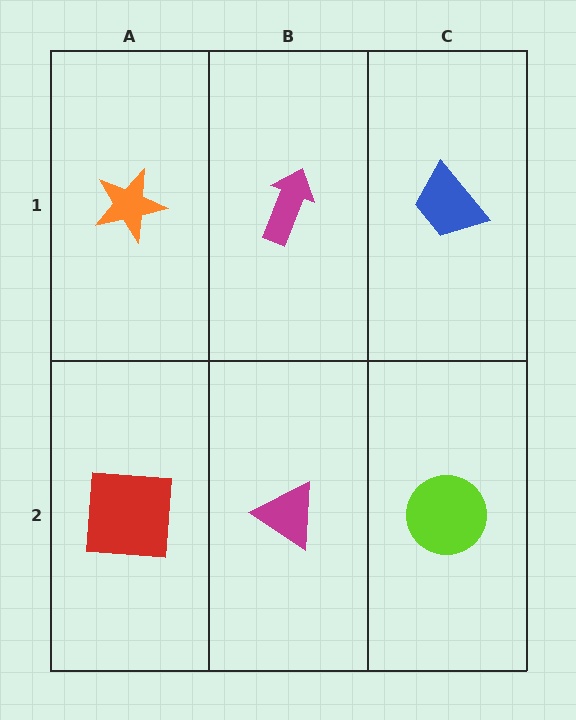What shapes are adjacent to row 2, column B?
A magenta arrow (row 1, column B), a red square (row 2, column A), a lime circle (row 2, column C).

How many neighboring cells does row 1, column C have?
2.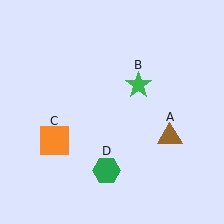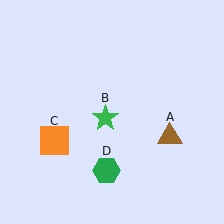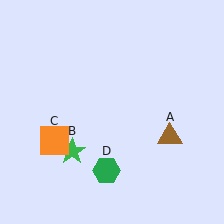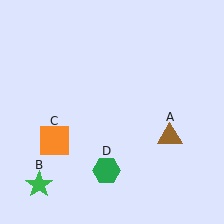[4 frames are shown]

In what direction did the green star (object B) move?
The green star (object B) moved down and to the left.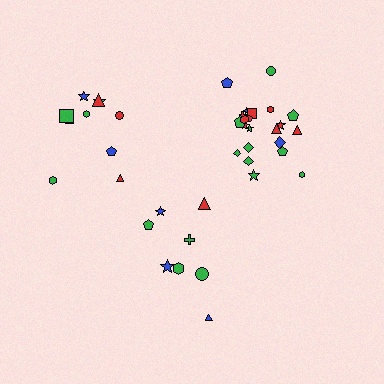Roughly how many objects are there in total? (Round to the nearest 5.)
Roughly 40 objects in total.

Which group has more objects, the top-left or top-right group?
The top-right group.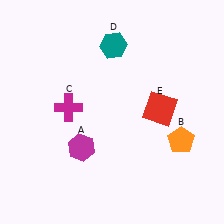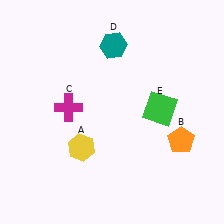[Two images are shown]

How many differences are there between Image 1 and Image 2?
There are 2 differences between the two images.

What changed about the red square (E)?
In Image 1, E is red. In Image 2, it changed to green.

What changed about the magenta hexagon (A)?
In Image 1, A is magenta. In Image 2, it changed to yellow.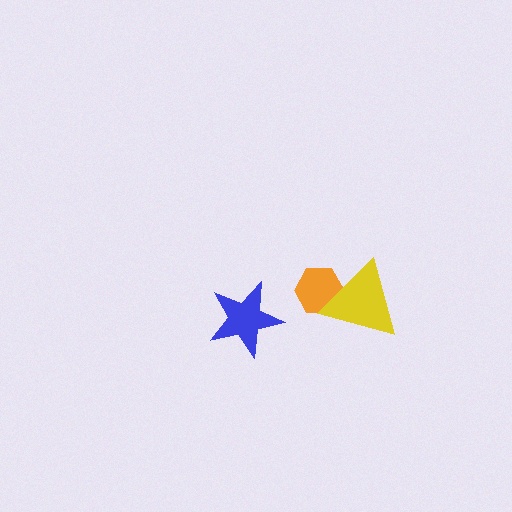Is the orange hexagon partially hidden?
Yes, it is partially covered by another shape.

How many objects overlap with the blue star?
0 objects overlap with the blue star.